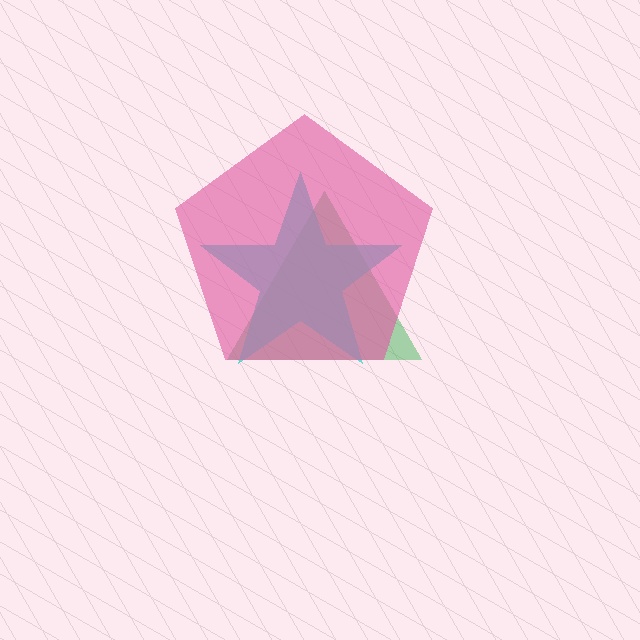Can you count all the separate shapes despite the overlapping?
Yes, there are 3 separate shapes.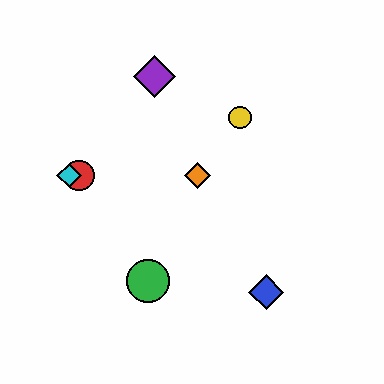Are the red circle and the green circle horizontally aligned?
No, the red circle is at y≈176 and the green circle is at y≈281.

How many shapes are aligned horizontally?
3 shapes (the red circle, the orange diamond, the cyan diamond) are aligned horizontally.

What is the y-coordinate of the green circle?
The green circle is at y≈281.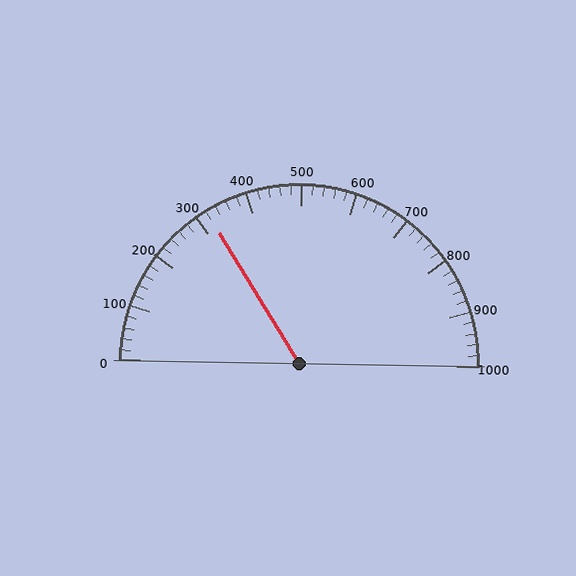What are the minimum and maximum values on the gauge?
The gauge ranges from 0 to 1000.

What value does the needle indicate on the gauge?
The needle indicates approximately 320.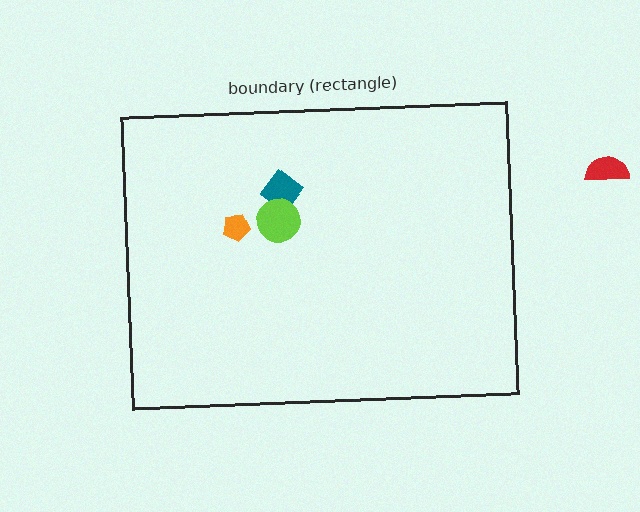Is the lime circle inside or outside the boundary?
Inside.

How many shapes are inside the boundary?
3 inside, 1 outside.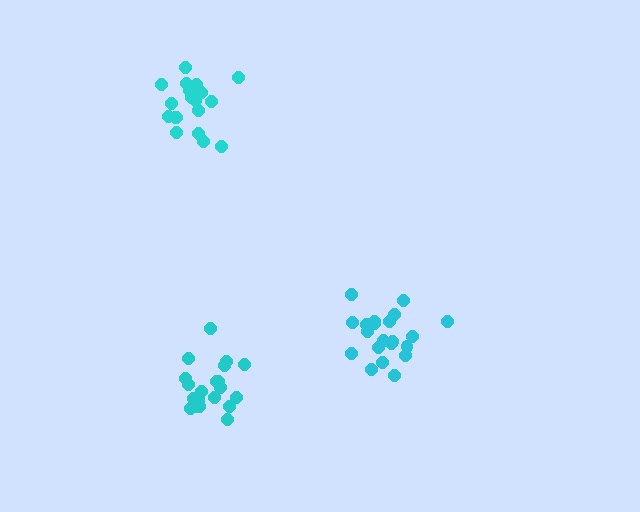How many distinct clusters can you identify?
There are 3 distinct clusters.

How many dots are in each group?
Group 1: 21 dots, Group 2: 19 dots, Group 3: 21 dots (61 total).